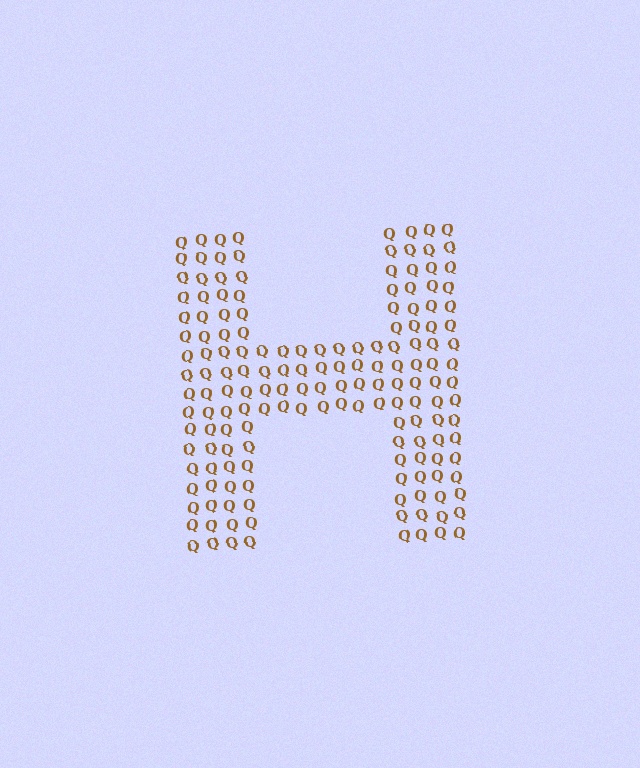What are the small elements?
The small elements are letter Q's.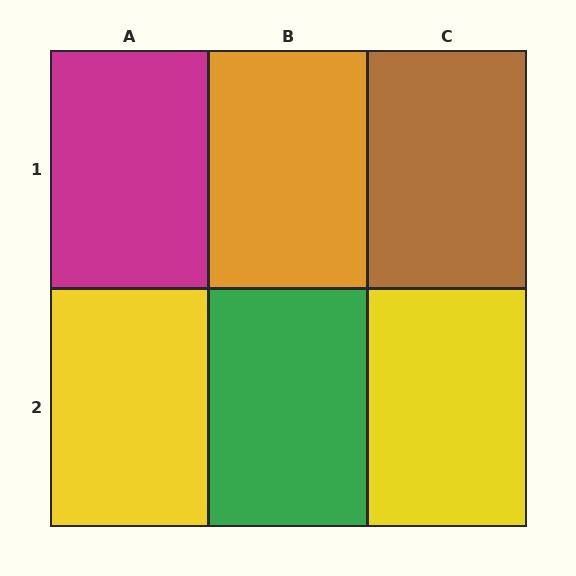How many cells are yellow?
2 cells are yellow.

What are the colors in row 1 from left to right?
Magenta, orange, brown.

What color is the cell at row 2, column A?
Yellow.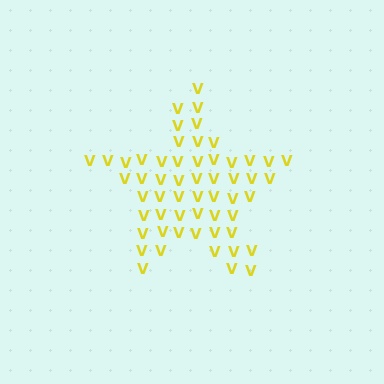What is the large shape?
The large shape is a star.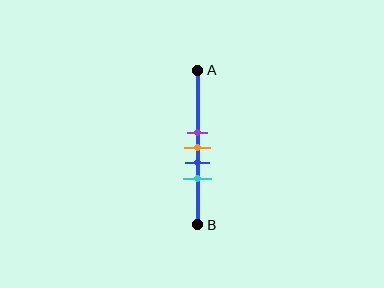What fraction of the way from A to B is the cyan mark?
The cyan mark is approximately 70% (0.7) of the way from A to B.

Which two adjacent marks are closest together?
The purple and orange marks are the closest adjacent pair.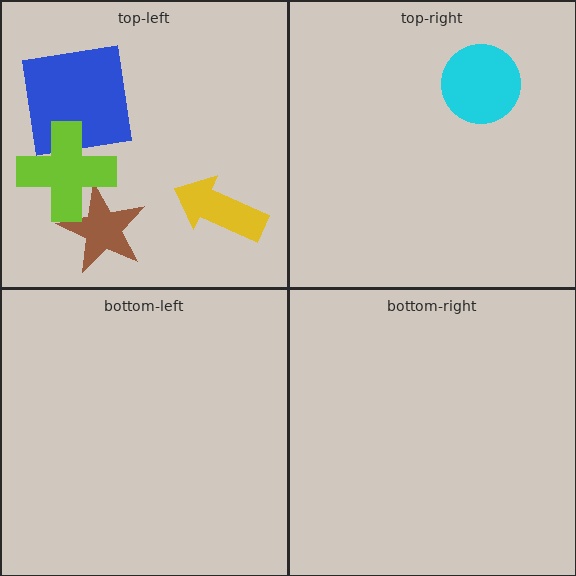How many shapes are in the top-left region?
4.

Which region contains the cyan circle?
The top-right region.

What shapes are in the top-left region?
The blue square, the yellow arrow, the brown star, the lime cross.